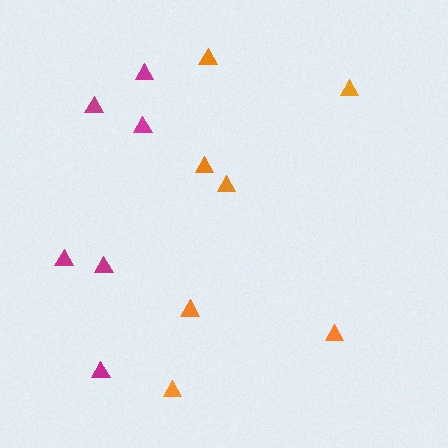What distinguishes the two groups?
There are 2 groups: one group of orange triangles (7) and one group of magenta triangles (6).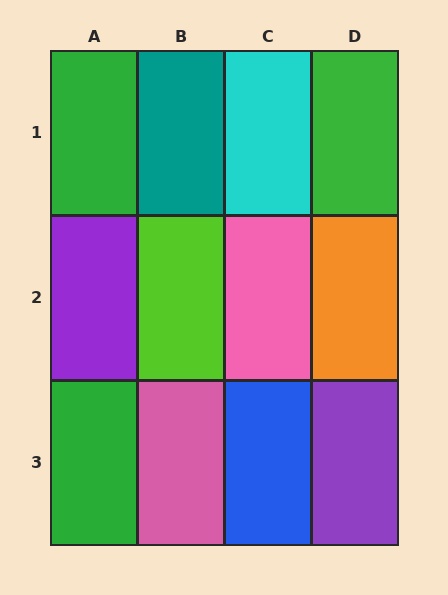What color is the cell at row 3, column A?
Green.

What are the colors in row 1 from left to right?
Green, teal, cyan, green.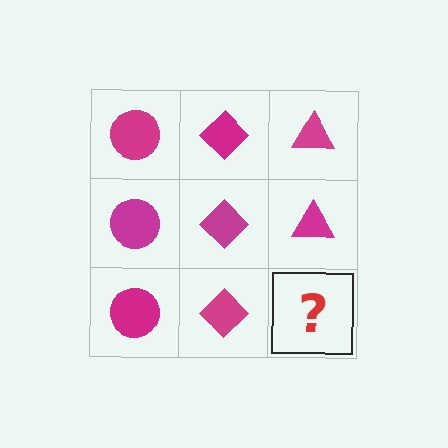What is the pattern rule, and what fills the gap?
The rule is that each column has a consistent shape. The gap should be filled with a magenta triangle.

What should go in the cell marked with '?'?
The missing cell should contain a magenta triangle.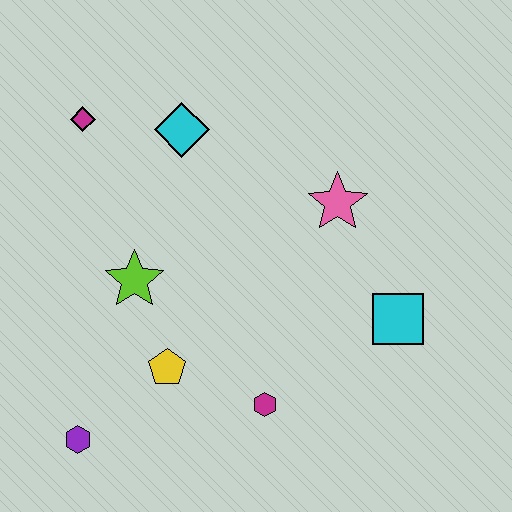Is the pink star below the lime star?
No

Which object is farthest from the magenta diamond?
The cyan square is farthest from the magenta diamond.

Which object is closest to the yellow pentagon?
The lime star is closest to the yellow pentagon.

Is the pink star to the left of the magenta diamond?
No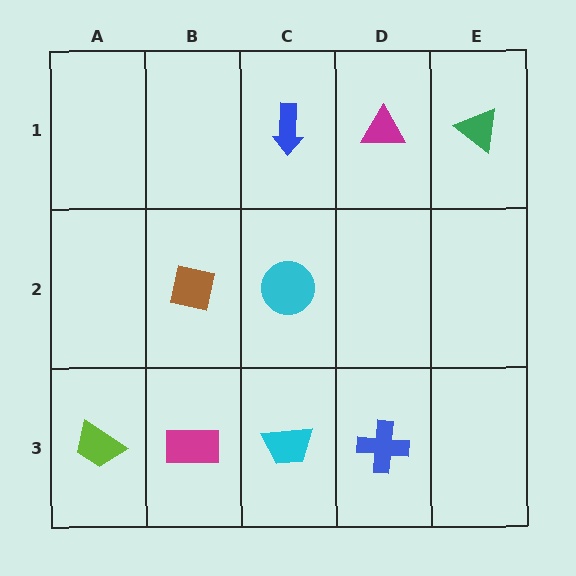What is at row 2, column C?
A cyan circle.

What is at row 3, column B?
A magenta rectangle.